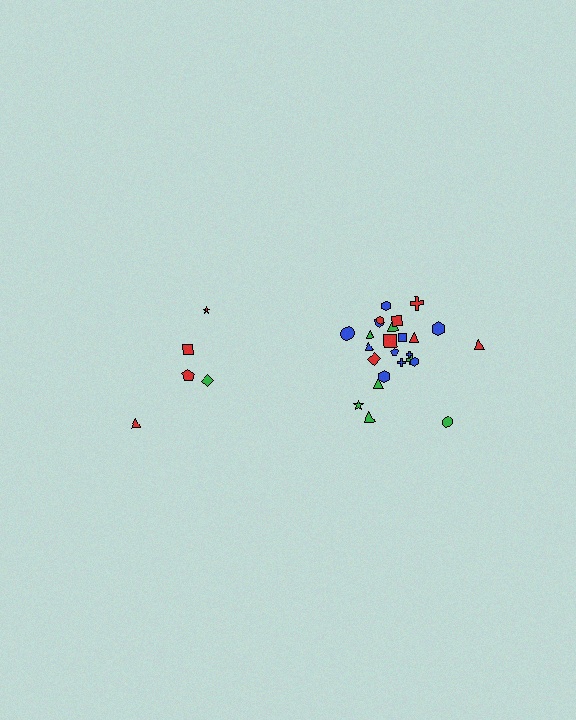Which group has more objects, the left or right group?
The right group.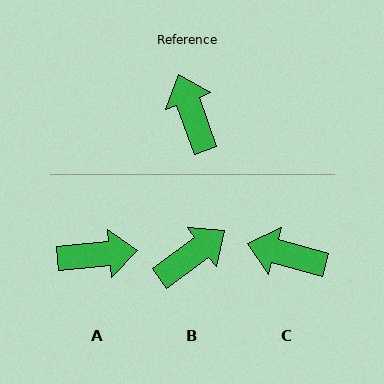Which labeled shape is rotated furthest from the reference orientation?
A, about 104 degrees away.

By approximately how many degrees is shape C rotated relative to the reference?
Approximately 55 degrees counter-clockwise.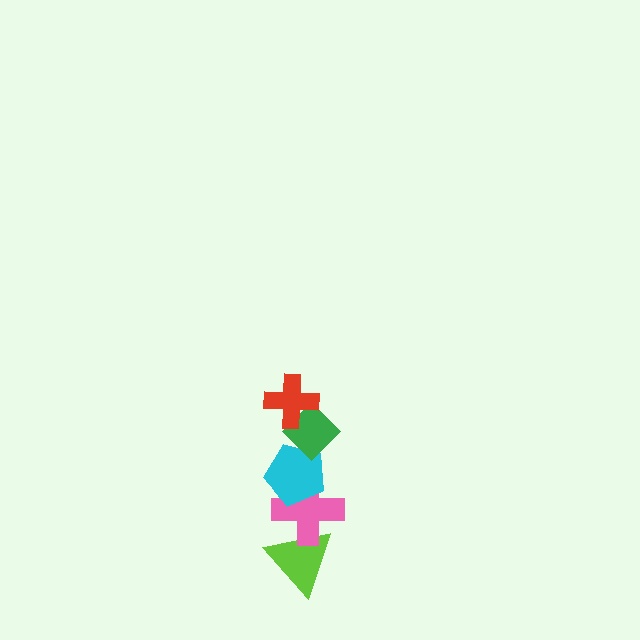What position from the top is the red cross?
The red cross is 1st from the top.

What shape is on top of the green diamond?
The red cross is on top of the green diamond.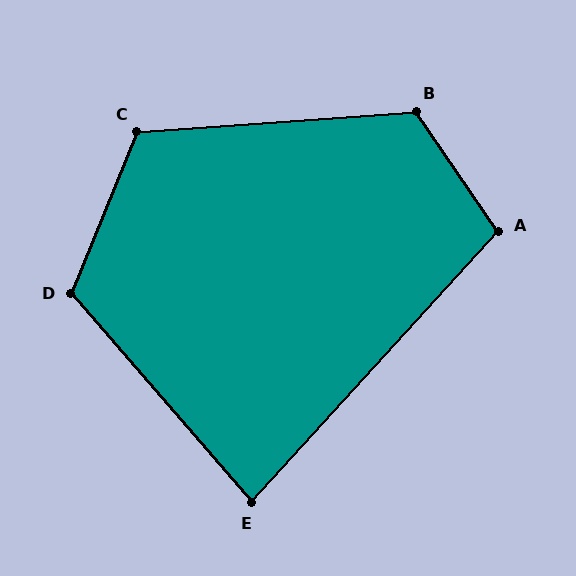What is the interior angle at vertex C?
Approximately 116 degrees (obtuse).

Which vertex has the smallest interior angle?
E, at approximately 83 degrees.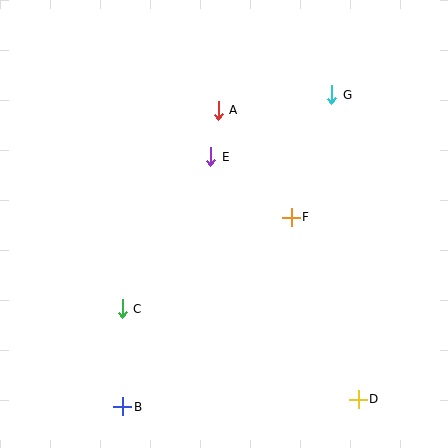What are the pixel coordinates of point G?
Point G is at (332, 95).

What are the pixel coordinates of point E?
Point E is at (211, 157).